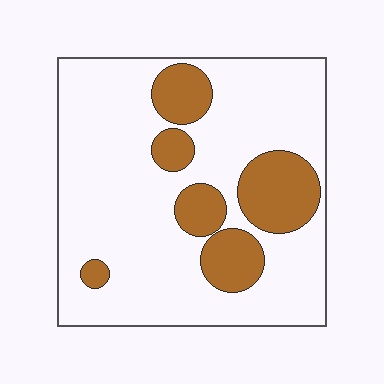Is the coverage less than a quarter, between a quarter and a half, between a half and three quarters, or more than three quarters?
Less than a quarter.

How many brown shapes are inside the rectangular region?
6.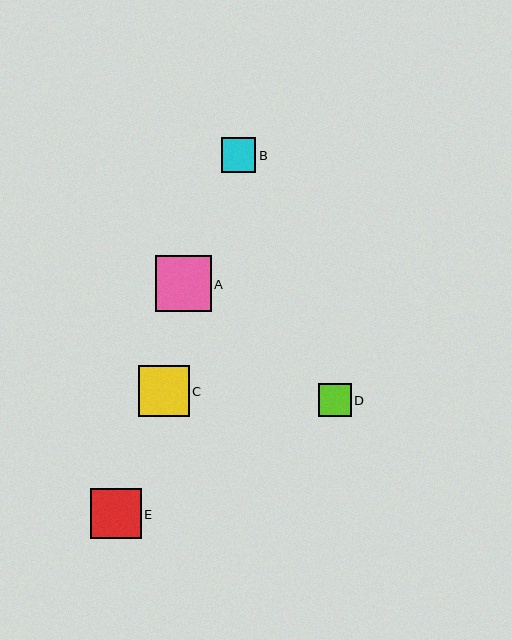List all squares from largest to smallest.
From largest to smallest: A, C, E, B, D.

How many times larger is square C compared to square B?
Square C is approximately 1.5 times the size of square B.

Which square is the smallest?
Square D is the smallest with a size of approximately 33 pixels.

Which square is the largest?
Square A is the largest with a size of approximately 56 pixels.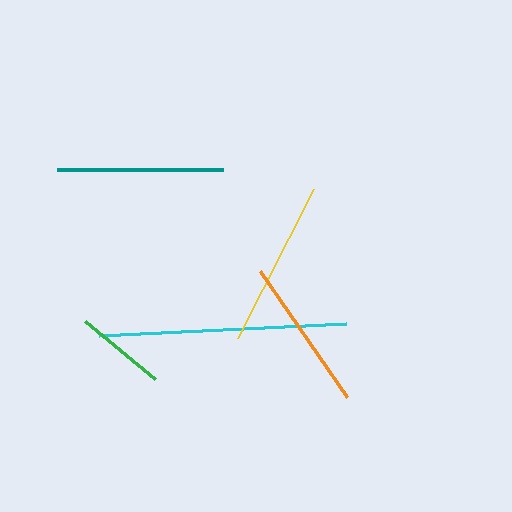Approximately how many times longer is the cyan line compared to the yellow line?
The cyan line is approximately 1.5 times the length of the yellow line.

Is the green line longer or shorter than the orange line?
The orange line is longer than the green line.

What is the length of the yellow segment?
The yellow segment is approximately 167 pixels long.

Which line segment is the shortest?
The green line is the shortest at approximately 91 pixels.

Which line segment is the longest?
The cyan line is the longest at approximately 247 pixels.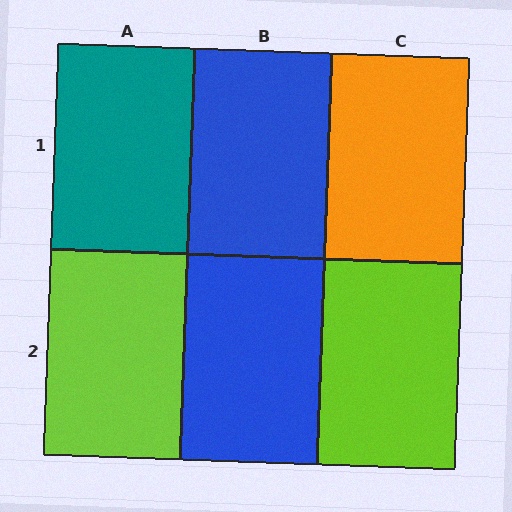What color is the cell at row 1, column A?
Teal.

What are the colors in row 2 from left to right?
Lime, blue, lime.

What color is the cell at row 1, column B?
Blue.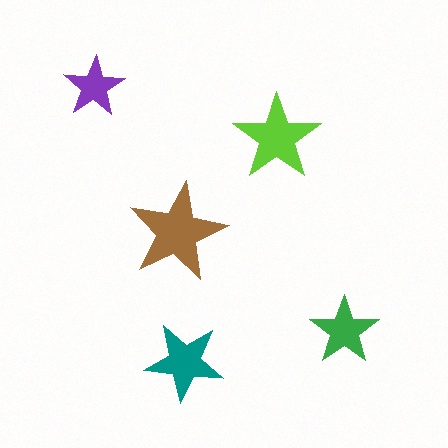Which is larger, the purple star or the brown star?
The brown one.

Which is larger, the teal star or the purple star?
The teal one.